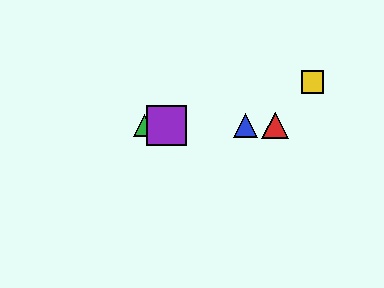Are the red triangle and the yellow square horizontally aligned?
No, the red triangle is at y≈125 and the yellow square is at y≈82.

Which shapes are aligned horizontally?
The red triangle, the blue triangle, the green triangle, the purple square are aligned horizontally.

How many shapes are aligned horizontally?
4 shapes (the red triangle, the blue triangle, the green triangle, the purple square) are aligned horizontally.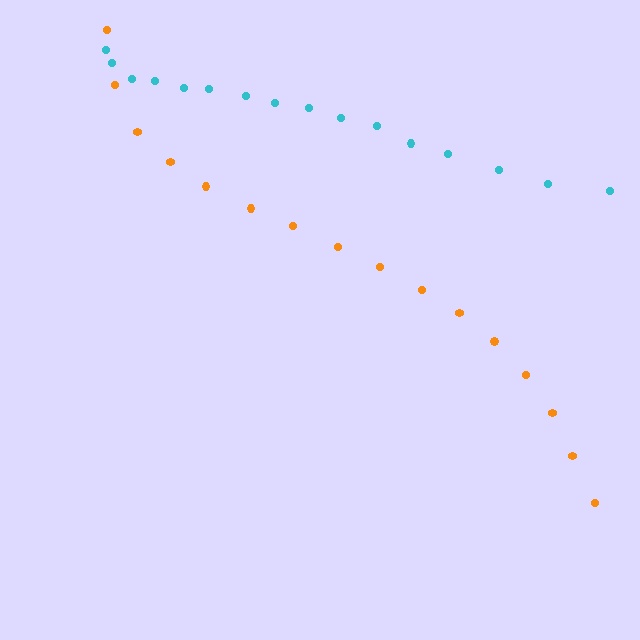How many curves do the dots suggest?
There are 2 distinct paths.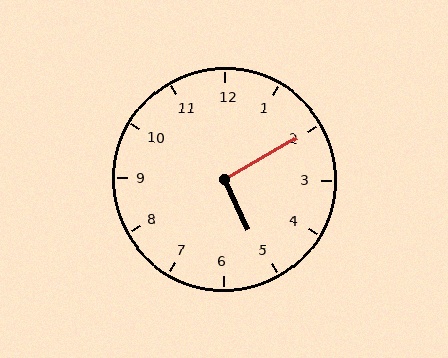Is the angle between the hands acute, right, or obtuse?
It is right.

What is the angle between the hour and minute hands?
Approximately 95 degrees.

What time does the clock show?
5:10.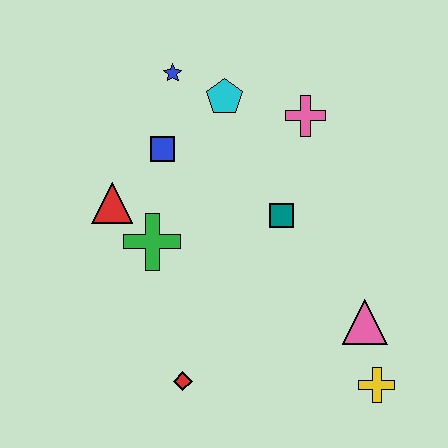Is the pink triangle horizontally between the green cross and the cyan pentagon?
No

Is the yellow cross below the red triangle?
Yes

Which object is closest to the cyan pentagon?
The blue star is closest to the cyan pentagon.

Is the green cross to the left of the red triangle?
No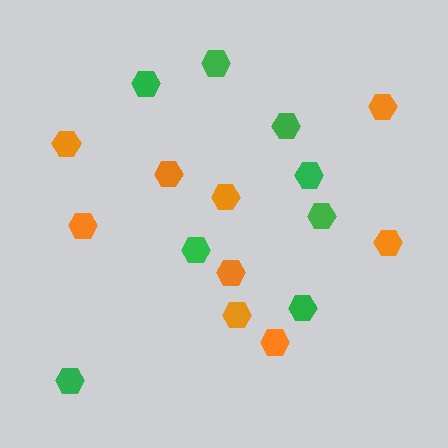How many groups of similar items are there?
There are 2 groups: one group of green hexagons (8) and one group of orange hexagons (9).